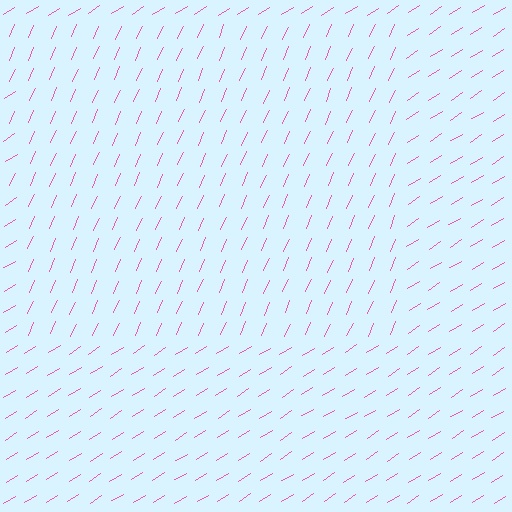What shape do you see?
I see a rectangle.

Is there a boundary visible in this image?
Yes, there is a texture boundary formed by a change in line orientation.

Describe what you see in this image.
The image is filled with small pink line segments. A rectangle region in the image has lines oriented differently from the surrounding lines, creating a visible texture boundary.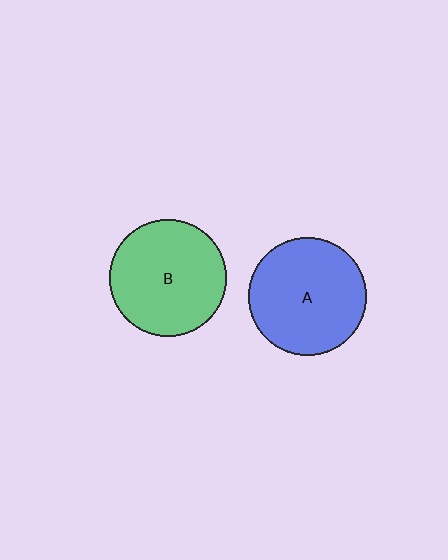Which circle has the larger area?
Circle A (blue).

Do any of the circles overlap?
No, none of the circles overlap.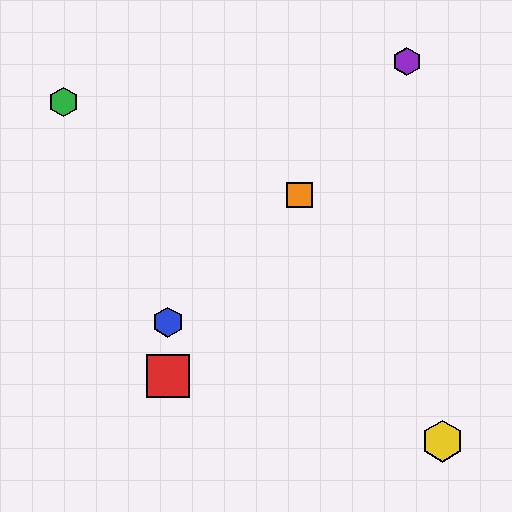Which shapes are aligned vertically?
The red square, the blue hexagon are aligned vertically.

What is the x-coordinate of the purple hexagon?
The purple hexagon is at x≈407.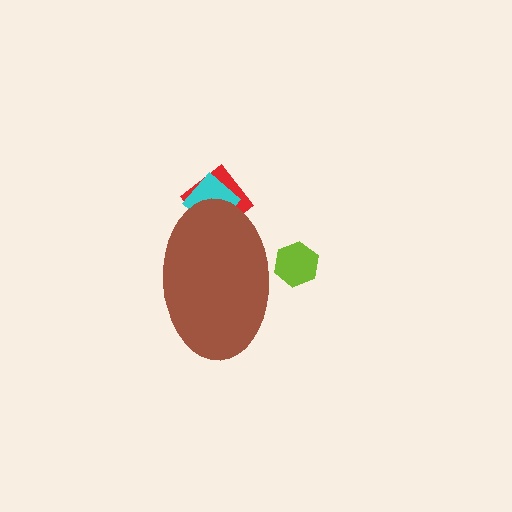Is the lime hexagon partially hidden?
Yes, the lime hexagon is partially hidden behind the brown ellipse.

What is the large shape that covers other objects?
A brown ellipse.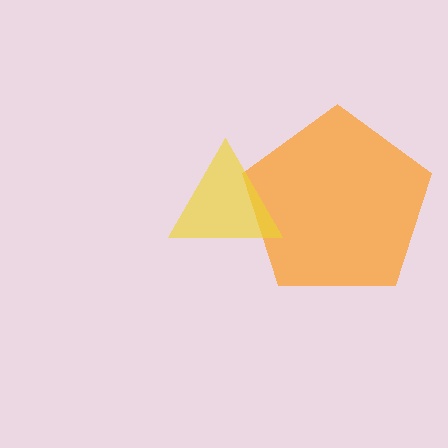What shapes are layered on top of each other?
The layered shapes are: an orange pentagon, a yellow triangle.